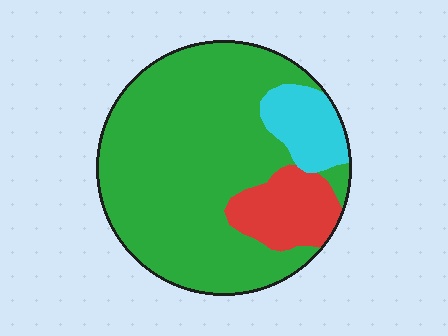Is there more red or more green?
Green.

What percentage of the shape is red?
Red covers around 15% of the shape.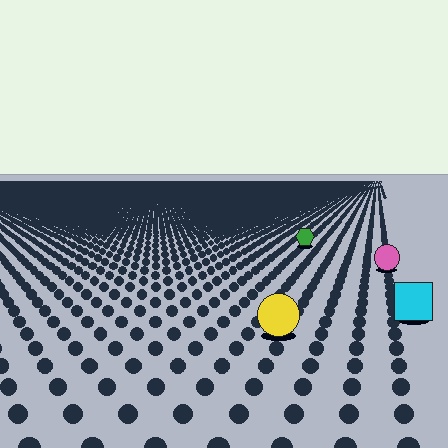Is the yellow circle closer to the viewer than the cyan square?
Yes. The yellow circle is closer — you can tell from the texture gradient: the ground texture is coarser near it.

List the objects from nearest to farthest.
From nearest to farthest: the yellow circle, the cyan square, the pink circle, the green hexagon.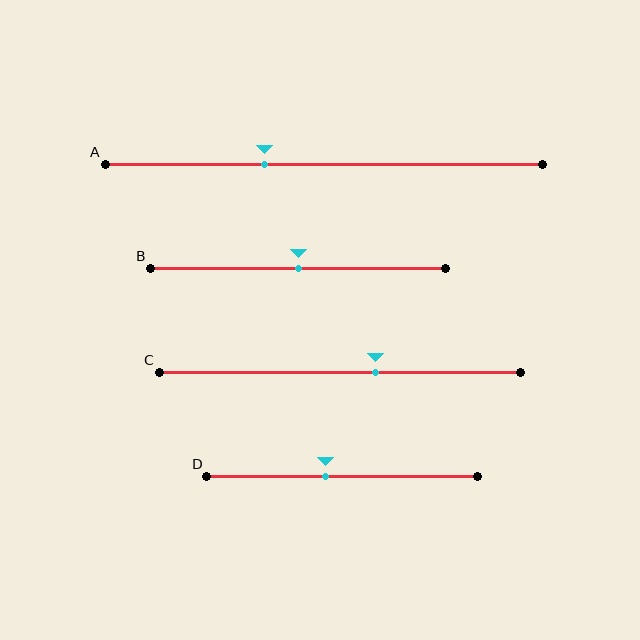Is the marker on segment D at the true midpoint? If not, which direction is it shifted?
No, the marker on segment D is shifted to the left by about 6% of the segment length.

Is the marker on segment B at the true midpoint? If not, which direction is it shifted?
Yes, the marker on segment B is at the true midpoint.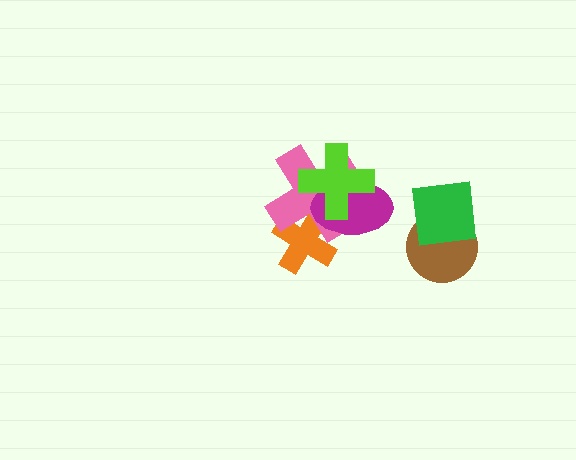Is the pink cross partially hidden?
Yes, it is partially covered by another shape.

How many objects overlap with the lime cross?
2 objects overlap with the lime cross.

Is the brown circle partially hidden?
Yes, it is partially covered by another shape.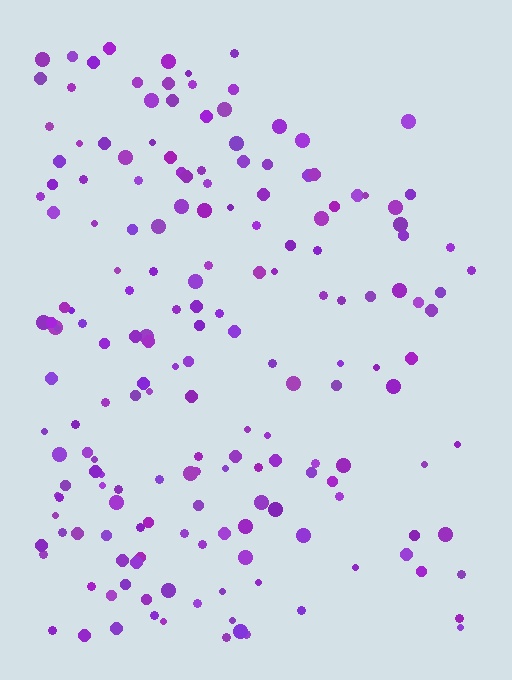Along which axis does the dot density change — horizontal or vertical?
Horizontal.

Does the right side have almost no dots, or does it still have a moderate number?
Still a moderate number, just noticeably fewer than the left.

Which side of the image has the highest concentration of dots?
The left.